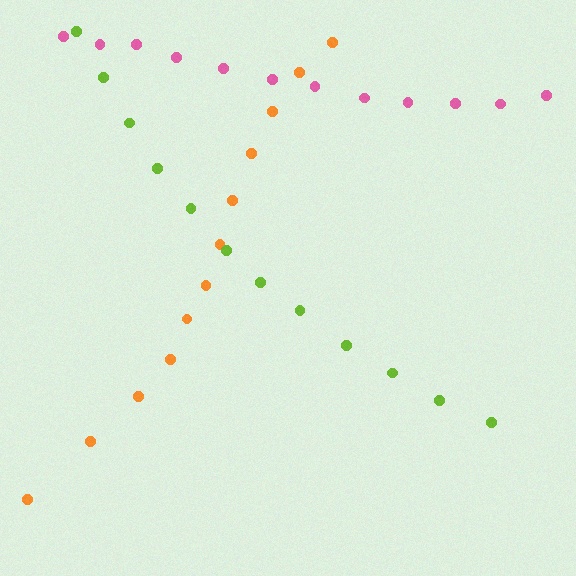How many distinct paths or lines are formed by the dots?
There are 3 distinct paths.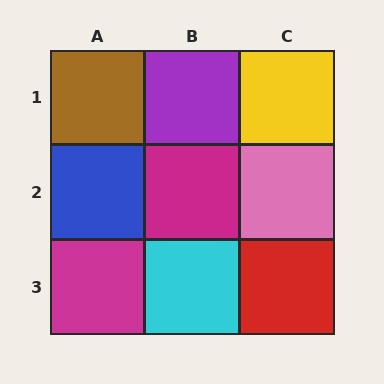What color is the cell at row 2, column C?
Pink.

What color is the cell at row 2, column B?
Magenta.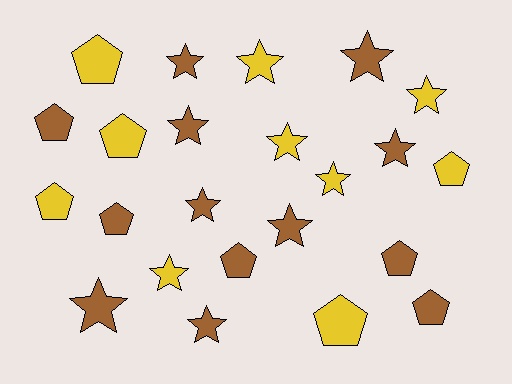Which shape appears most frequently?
Star, with 13 objects.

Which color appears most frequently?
Brown, with 13 objects.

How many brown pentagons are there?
There are 5 brown pentagons.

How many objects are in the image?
There are 23 objects.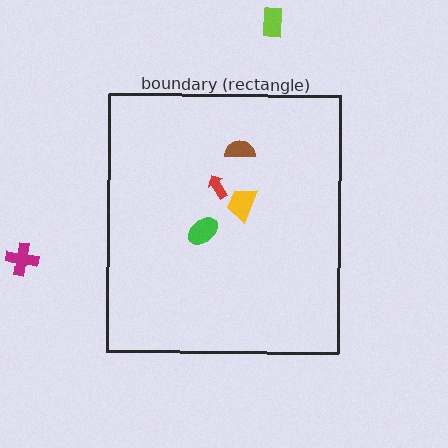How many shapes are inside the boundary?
4 inside, 2 outside.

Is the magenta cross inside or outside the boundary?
Outside.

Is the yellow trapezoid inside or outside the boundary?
Inside.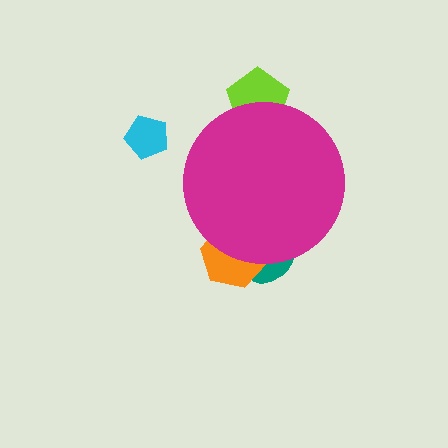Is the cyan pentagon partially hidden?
No, the cyan pentagon is fully visible.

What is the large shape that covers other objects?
A magenta circle.